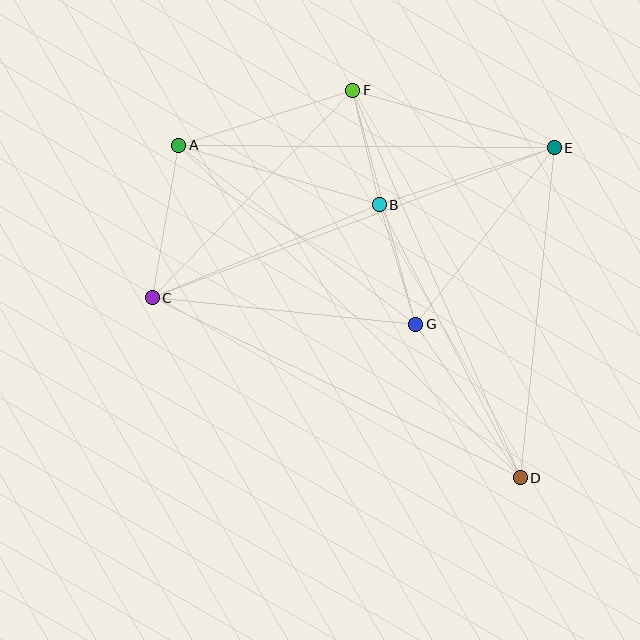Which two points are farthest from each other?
Points A and D are farthest from each other.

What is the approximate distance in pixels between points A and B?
The distance between A and B is approximately 209 pixels.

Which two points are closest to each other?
Points B and F are closest to each other.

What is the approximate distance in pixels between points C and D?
The distance between C and D is approximately 409 pixels.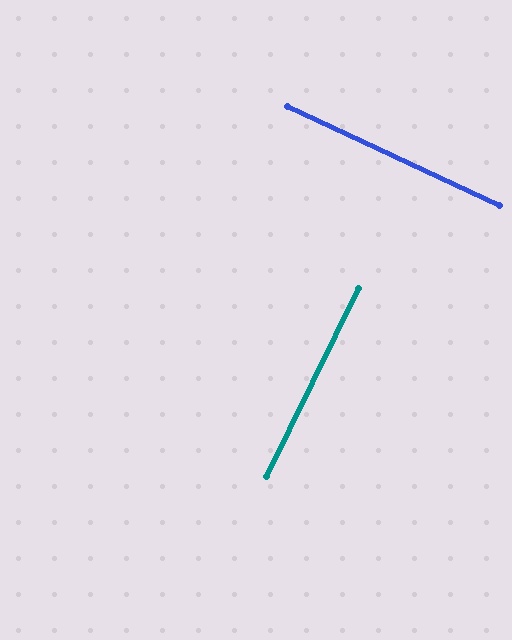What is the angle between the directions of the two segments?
Approximately 89 degrees.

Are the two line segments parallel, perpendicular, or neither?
Perpendicular — they meet at approximately 89°.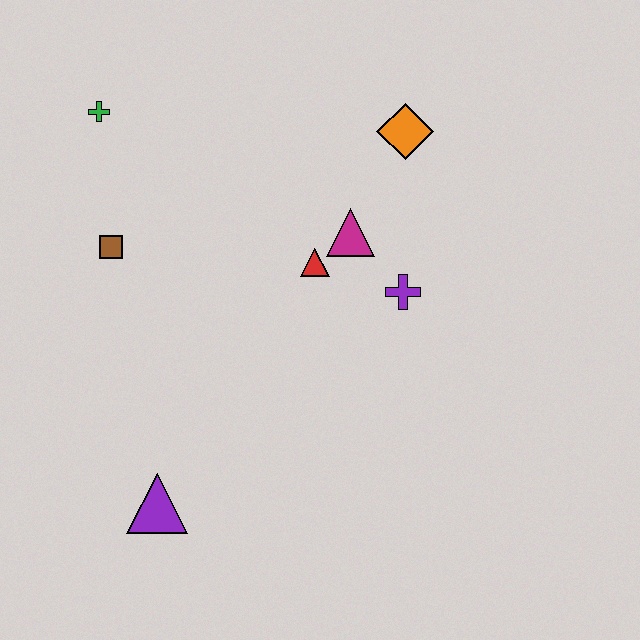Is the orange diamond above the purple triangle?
Yes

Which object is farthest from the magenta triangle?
The purple triangle is farthest from the magenta triangle.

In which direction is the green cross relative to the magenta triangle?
The green cross is to the left of the magenta triangle.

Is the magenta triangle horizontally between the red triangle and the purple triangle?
No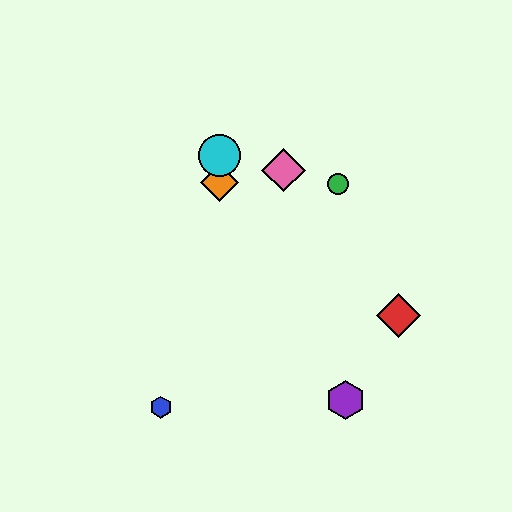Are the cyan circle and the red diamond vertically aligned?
No, the cyan circle is at x≈219 and the red diamond is at x≈399.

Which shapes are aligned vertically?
The yellow circle, the orange diamond, the cyan circle are aligned vertically.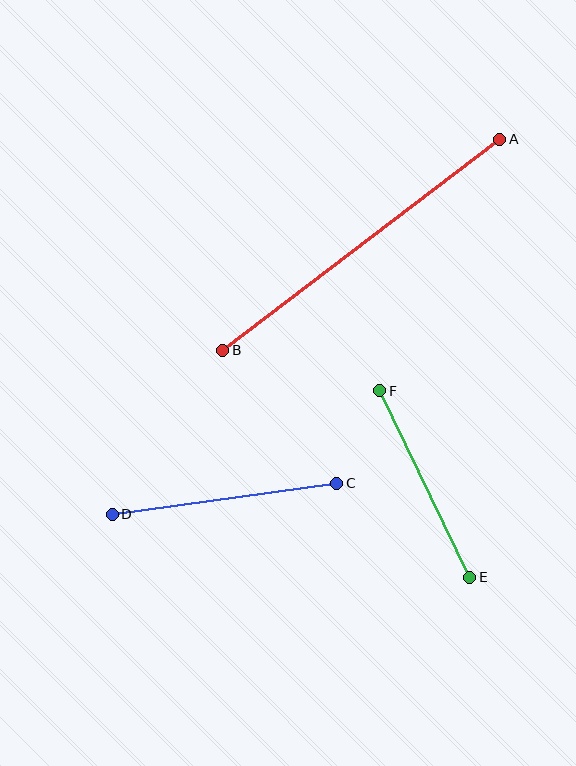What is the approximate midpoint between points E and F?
The midpoint is at approximately (425, 484) pixels.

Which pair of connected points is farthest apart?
Points A and B are farthest apart.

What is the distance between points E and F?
The distance is approximately 207 pixels.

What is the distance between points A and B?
The distance is approximately 348 pixels.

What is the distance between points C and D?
The distance is approximately 227 pixels.